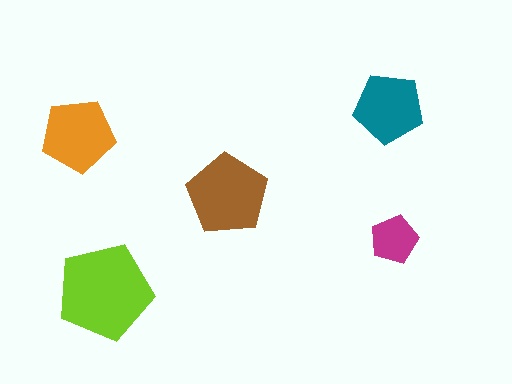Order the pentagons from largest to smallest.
the lime one, the brown one, the orange one, the teal one, the magenta one.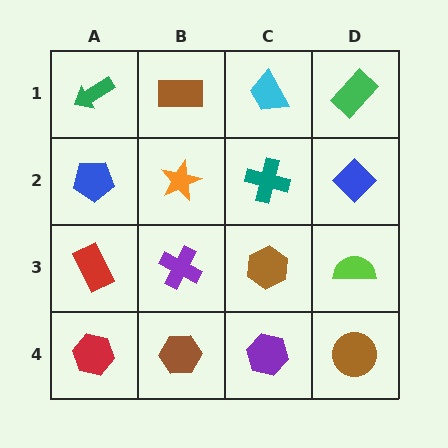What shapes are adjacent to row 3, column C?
A teal cross (row 2, column C), a purple hexagon (row 4, column C), a purple cross (row 3, column B), a lime semicircle (row 3, column D).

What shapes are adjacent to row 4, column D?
A lime semicircle (row 3, column D), a purple hexagon (row 4, column C).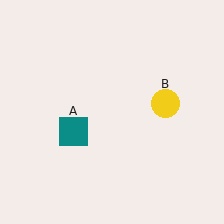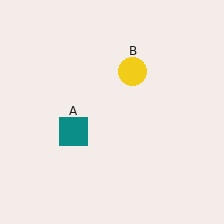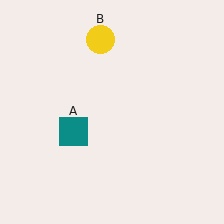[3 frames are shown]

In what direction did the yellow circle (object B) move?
The yellow circle (object B) moved up and to the left.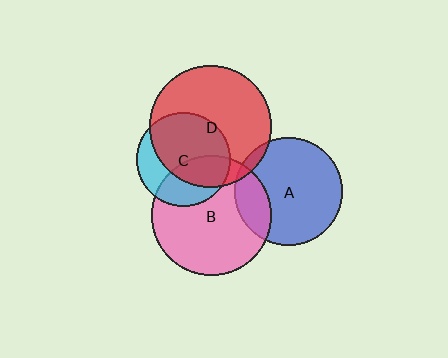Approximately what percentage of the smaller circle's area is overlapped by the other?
Approximately 20%.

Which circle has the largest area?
Circle D (red).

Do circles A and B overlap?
Yes.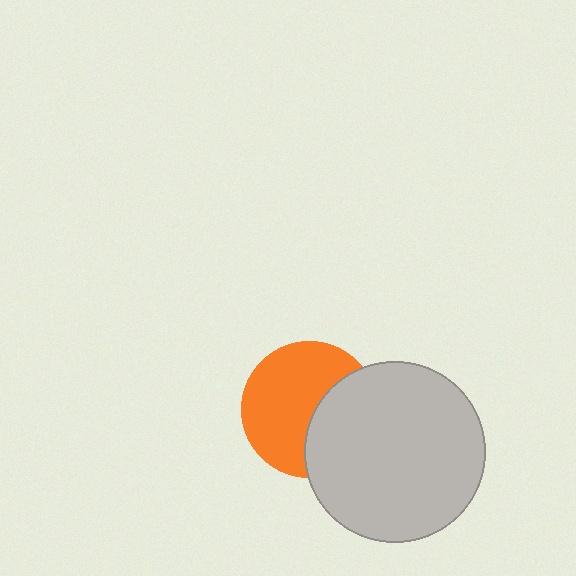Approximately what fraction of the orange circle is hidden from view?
Roughly 38% of the orange circle is hidden behind the light gray circle.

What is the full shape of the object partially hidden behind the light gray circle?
The partially hidden object is an orange circle.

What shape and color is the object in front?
The object in front is a light gray circle.